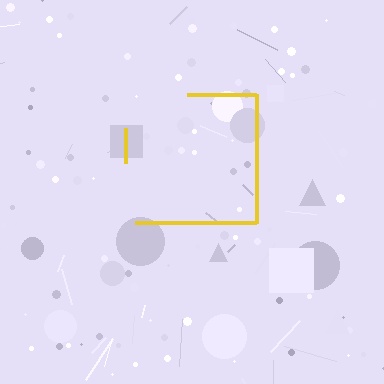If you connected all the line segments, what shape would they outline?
They would outline a square.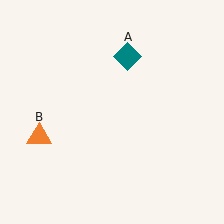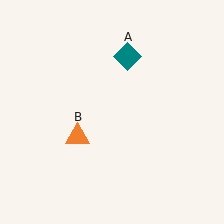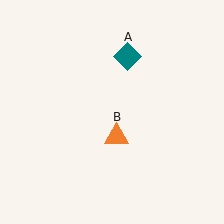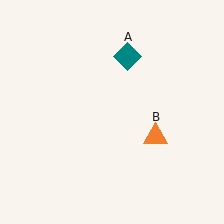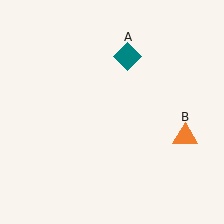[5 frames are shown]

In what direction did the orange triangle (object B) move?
The orange triangle (object B) moved right.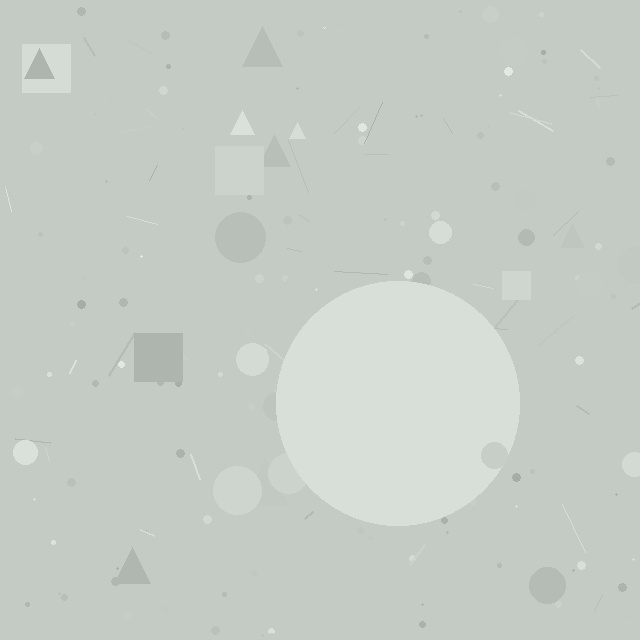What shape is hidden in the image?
A circle is hidden in the image.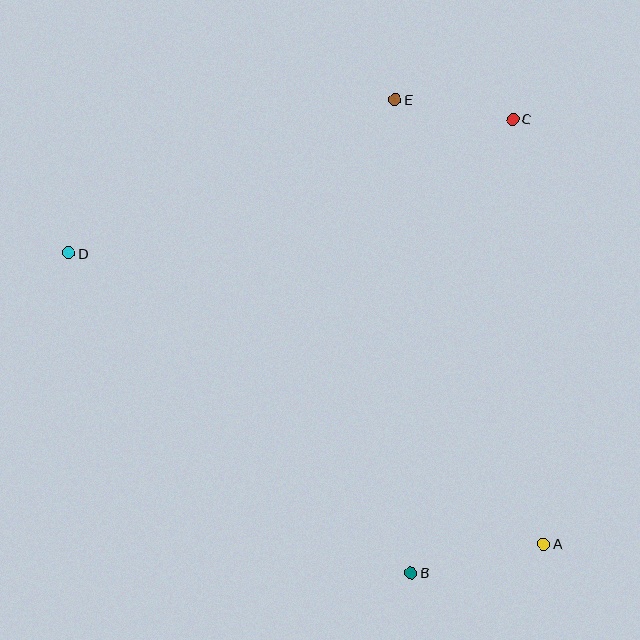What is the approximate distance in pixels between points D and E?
The distance between D and E is approximately 361 pixels.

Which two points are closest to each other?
Points C and E are closest to each other.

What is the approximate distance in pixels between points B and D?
The distance between B and D is approximately 468 pixels.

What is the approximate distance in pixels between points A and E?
The distance between A and E is approximately 469 pixels.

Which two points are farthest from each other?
Points A and D are farthest from each other.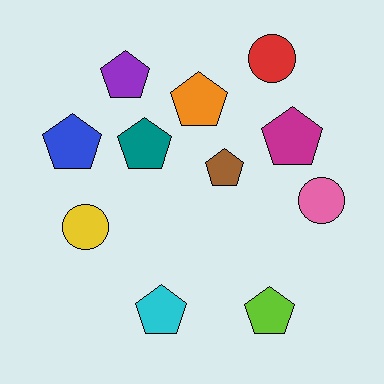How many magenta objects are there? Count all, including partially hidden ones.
There is 1 magenta object.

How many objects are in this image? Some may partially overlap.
There are 11 objects.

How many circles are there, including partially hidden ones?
There are 3 circles.